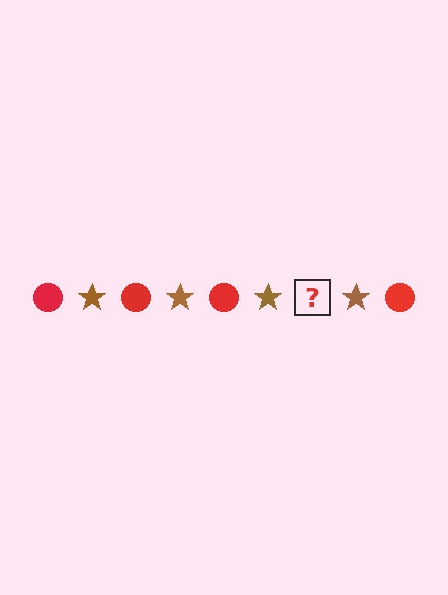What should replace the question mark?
The question mark should be replaced with a red circle.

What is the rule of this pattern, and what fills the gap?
The rule is that the pattern alternates between red circle and brown star. The gap should be filled with a red circle.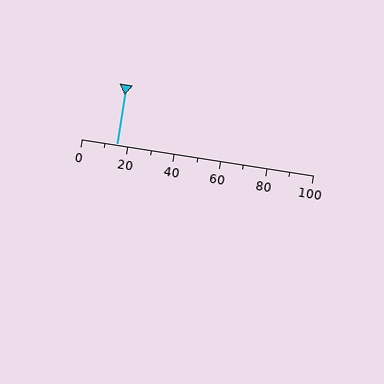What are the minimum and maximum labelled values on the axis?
The axis runs from 0 to 100.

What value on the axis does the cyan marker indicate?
The marker indicates approximately 15.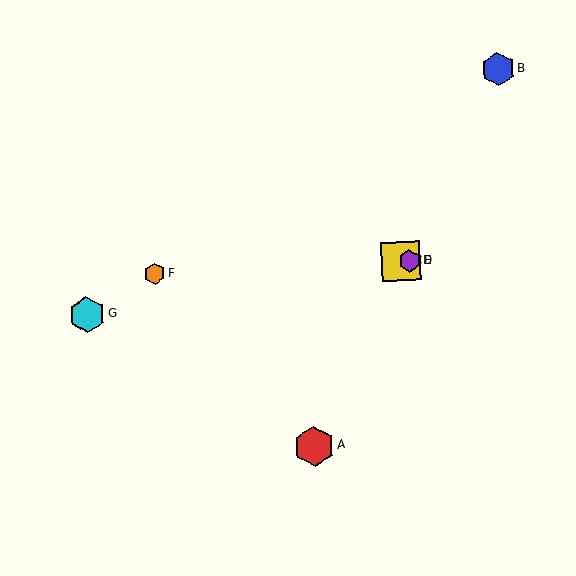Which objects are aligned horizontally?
Objects C, D, E, F are aligned horizontally.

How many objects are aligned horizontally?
4 objects (C, D, E, F) are aligned horizontally.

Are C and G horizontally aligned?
No, C is at y≈261 and G is at y≈314.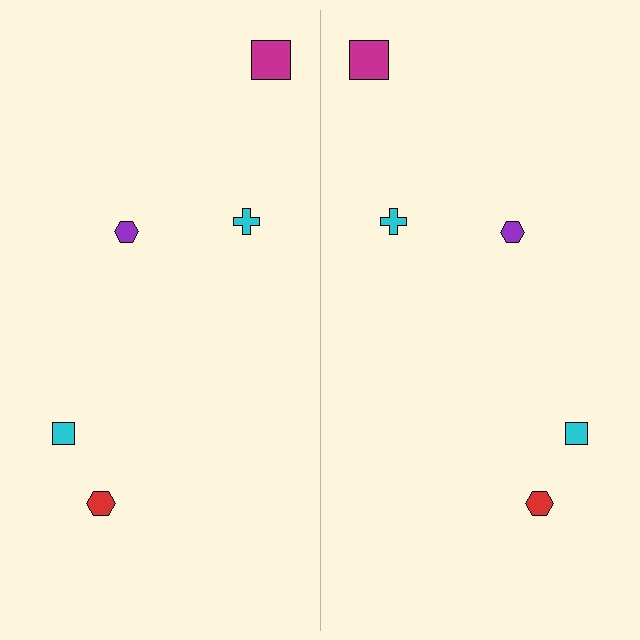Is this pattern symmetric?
Yes, this pattern has bilateral (reflection) symmetry.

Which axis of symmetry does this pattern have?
The pattern has a vertical axis of symmetry running through the center of the image.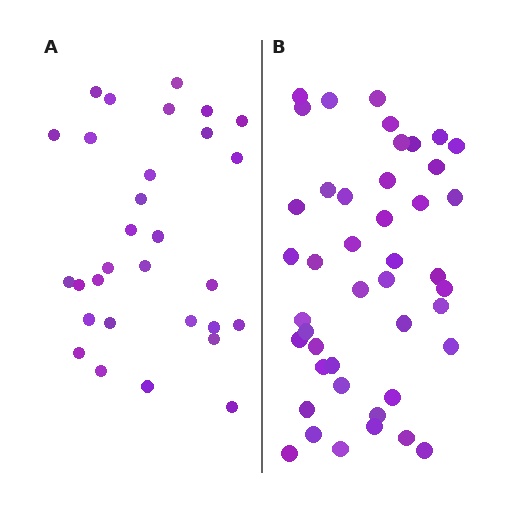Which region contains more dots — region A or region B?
Region B (the right region) has more dots.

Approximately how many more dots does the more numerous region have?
Region B has approximately 15 more dots than region A.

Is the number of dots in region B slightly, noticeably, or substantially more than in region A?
Region B has substantially more. The ratio is roughly 1.5 to 1.